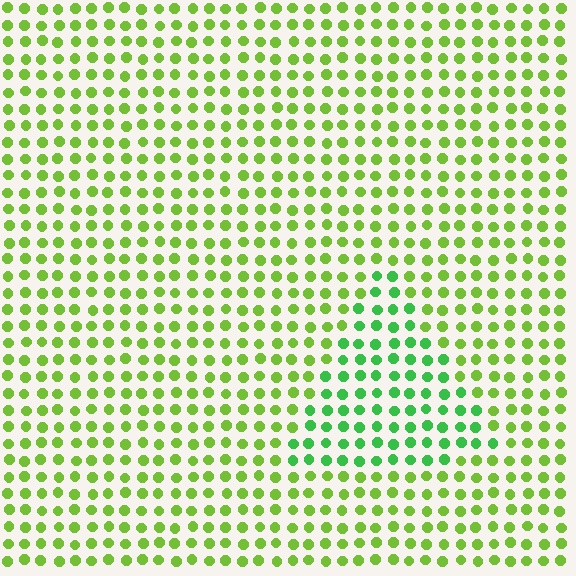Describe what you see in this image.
The image is filled with small lime elements in a uniform arrangement. A triangle-shaped region is visible where the elements are tinted to a slightly different hue, forming a subtle color boundary.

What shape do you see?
I see a triangle.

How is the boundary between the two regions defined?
The boundary is defined purely by a slight shift in hue (about 34 degrees). Spacing, size, and orientation are identical on both sides.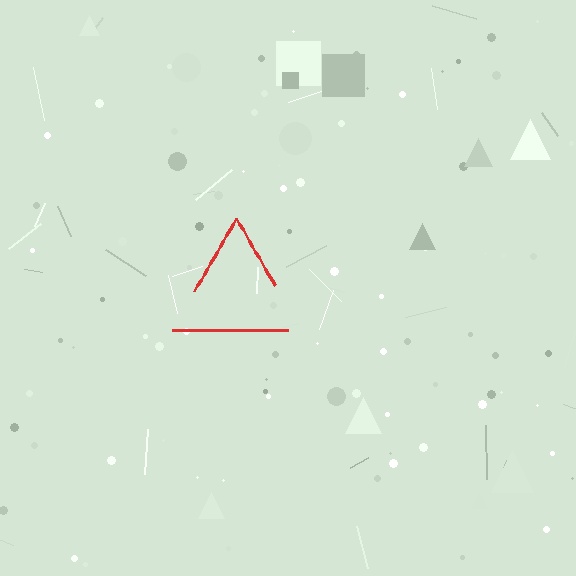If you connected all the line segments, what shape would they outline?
They would outline a triangle.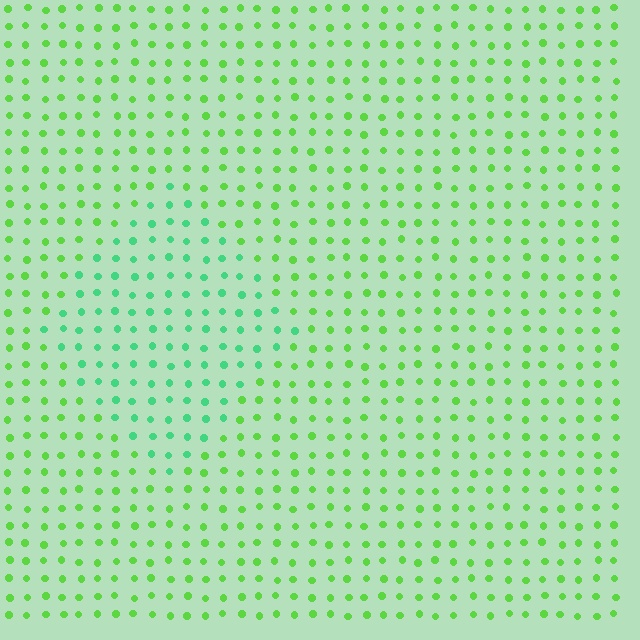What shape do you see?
I see a diamond.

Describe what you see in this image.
The image is filled with small lime elements in a uniform arrangement. A diamond-shaped region is visible where the elements are tinted to a slightly different hue, forming a subtle color boundary.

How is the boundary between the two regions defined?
The boundary is defined purely by a slight shift in hue (about 36 degrees). Spacing, size, and orientation are identical on both sides.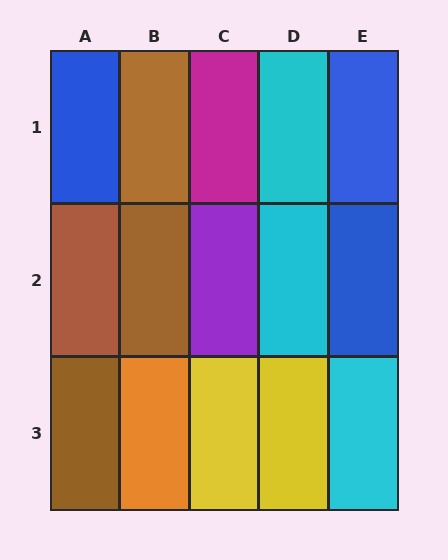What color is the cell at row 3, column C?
Yellow.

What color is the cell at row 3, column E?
Cyan.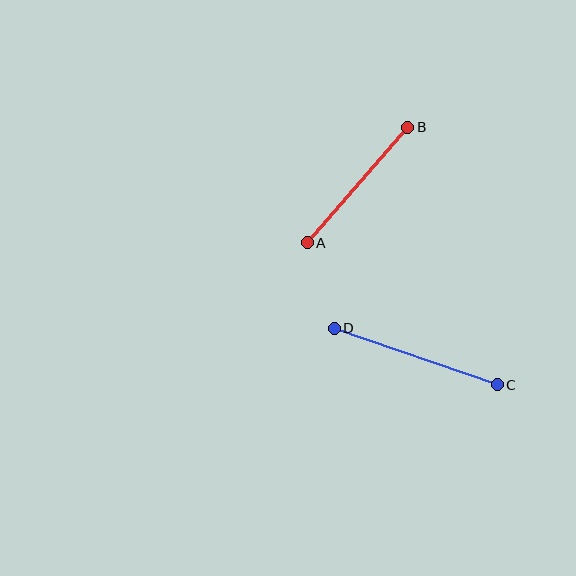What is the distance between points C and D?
The distance is approximately 173 pixels.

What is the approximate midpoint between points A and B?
The midpoint is at approximately (358, 185) pixels.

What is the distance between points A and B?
The distance is approximately 153 pixels.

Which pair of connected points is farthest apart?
Points C and D are farthest apart.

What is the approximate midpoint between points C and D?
The midpoint is at approximately (416, 357) pixels.